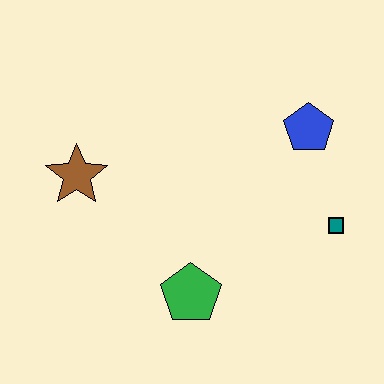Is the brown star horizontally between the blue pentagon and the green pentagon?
No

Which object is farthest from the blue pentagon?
The brown star is farthest from the blue pentagon.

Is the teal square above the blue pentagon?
No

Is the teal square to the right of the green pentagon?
Yes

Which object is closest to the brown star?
The green pentagon is closest to the brown star.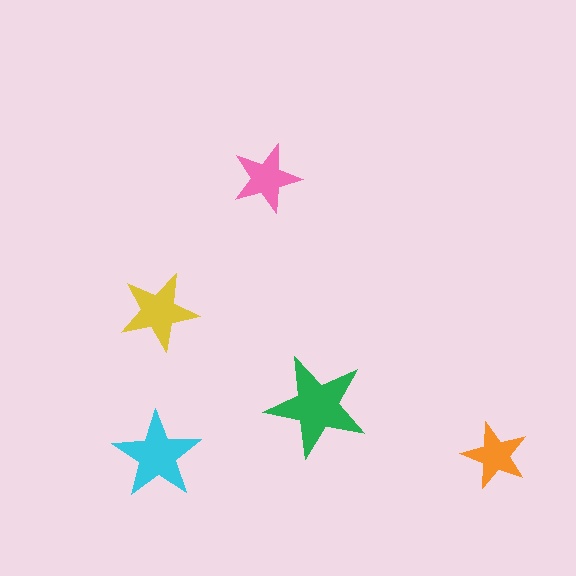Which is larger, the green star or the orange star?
The green one.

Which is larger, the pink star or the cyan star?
The cyan one.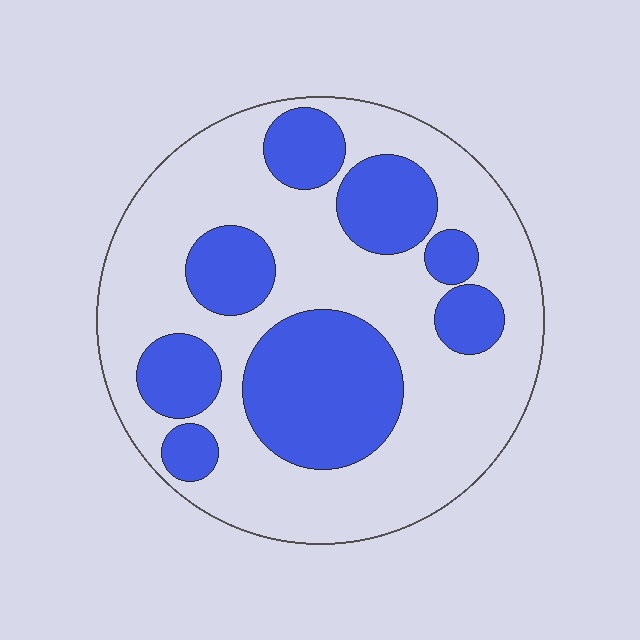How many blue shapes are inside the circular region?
8.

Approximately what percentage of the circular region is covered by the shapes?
Approximately 35%.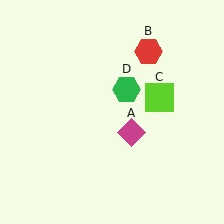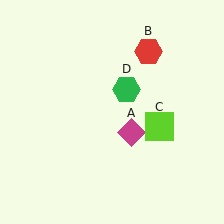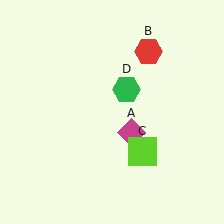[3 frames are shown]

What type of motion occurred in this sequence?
The lime square (object C) rotated clockwise around the center of the scene.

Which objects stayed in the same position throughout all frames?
Magenta diamond (object A) and red hexagon (object B) and green hexagon (object D) remained stationary.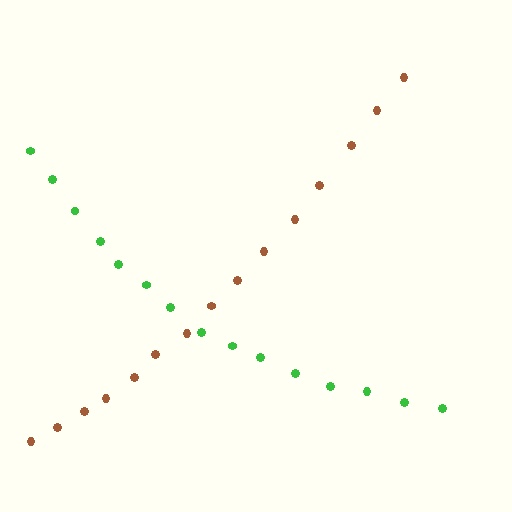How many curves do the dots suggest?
There are 2 distinct paths.